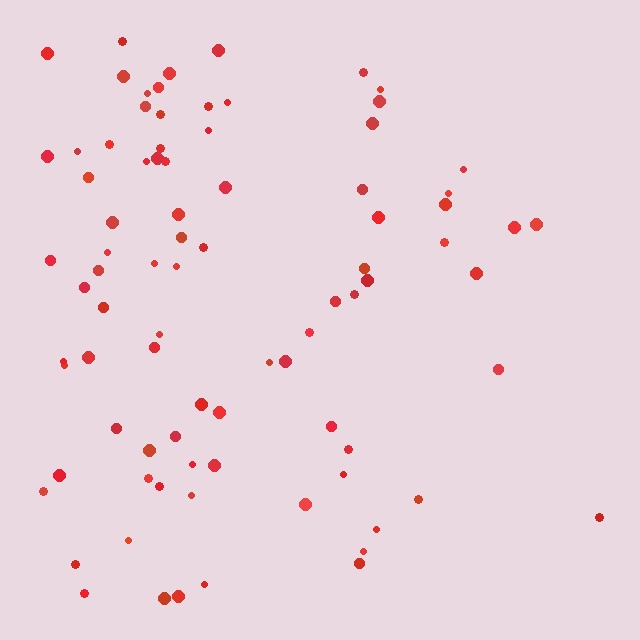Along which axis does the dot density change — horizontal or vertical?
Horizontal.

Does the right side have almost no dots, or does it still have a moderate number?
Still a moderate number, just noticeably fewer than the left.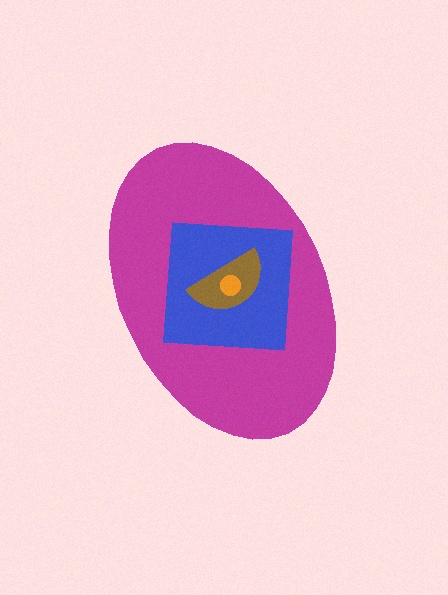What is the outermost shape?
The magenta ellipse.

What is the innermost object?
The orange circle.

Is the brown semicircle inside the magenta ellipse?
Yes.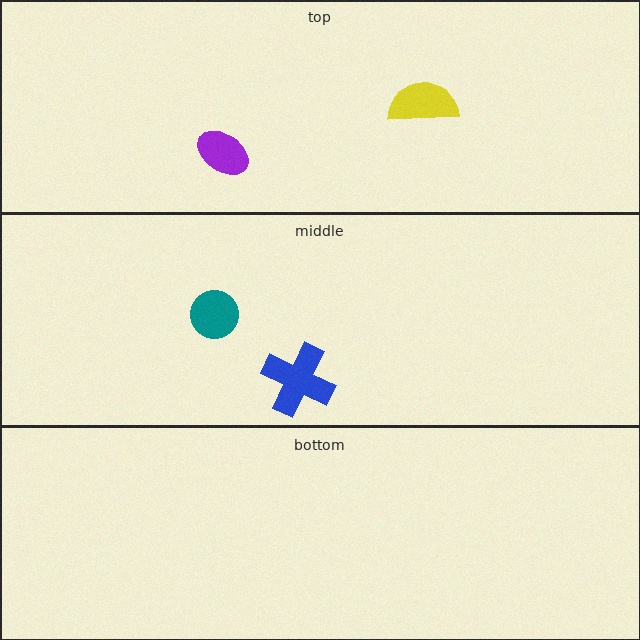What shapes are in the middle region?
The blue cross, the teal circle.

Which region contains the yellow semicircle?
The top region.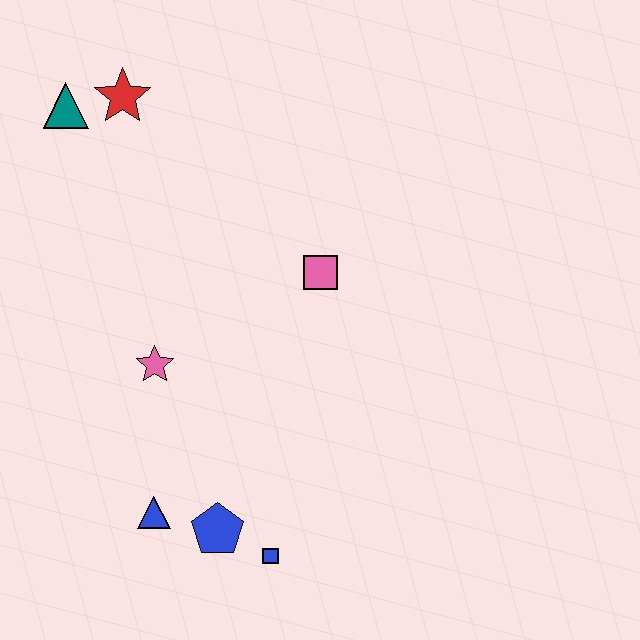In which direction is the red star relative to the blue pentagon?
The red star is above the blue pentagon.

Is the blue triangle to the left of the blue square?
Yes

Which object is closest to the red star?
The teal triangle is closest to the red star.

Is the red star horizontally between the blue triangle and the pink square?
No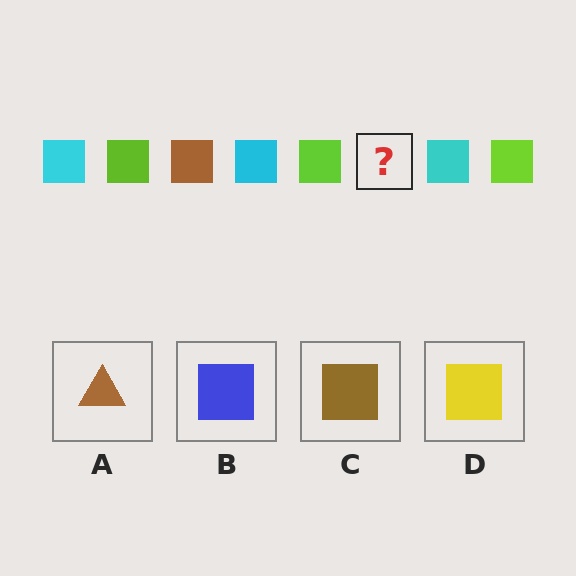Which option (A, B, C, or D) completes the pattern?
C.